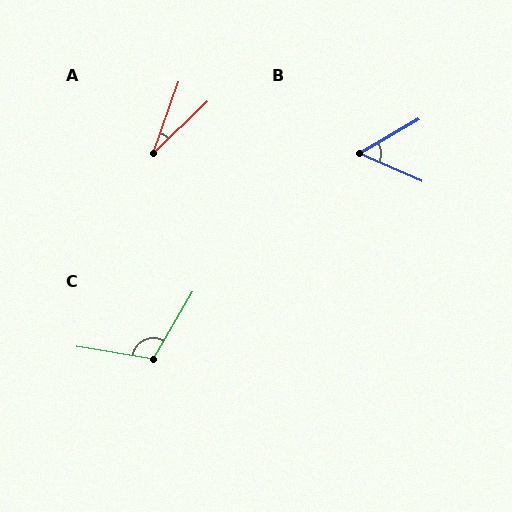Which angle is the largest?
C, at approximately 111 degrees.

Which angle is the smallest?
A, at approximately 26 degrees.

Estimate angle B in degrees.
Approximately 54 degrees.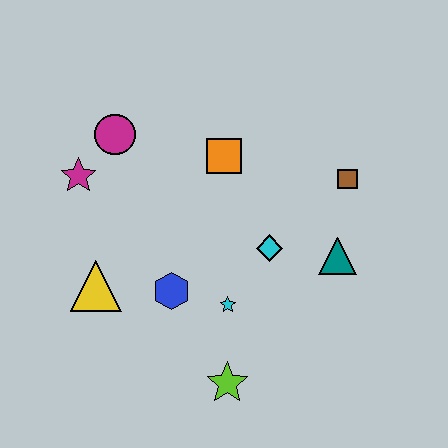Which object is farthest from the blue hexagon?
The brown square is farthest from the blue hexagon.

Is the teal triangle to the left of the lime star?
No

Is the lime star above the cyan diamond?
No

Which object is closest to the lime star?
The cyan star is closest to the lime star.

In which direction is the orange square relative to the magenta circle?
The orange square is to the right of the magenta circle.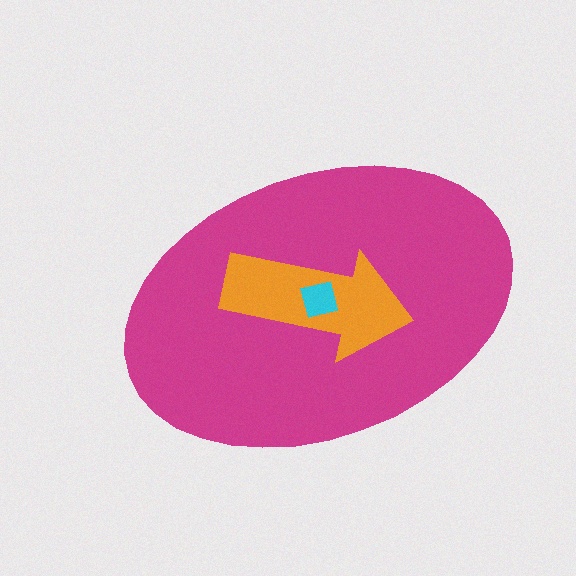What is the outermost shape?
The magenta ellipse.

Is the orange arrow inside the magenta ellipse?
Yes.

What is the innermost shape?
The cyan square.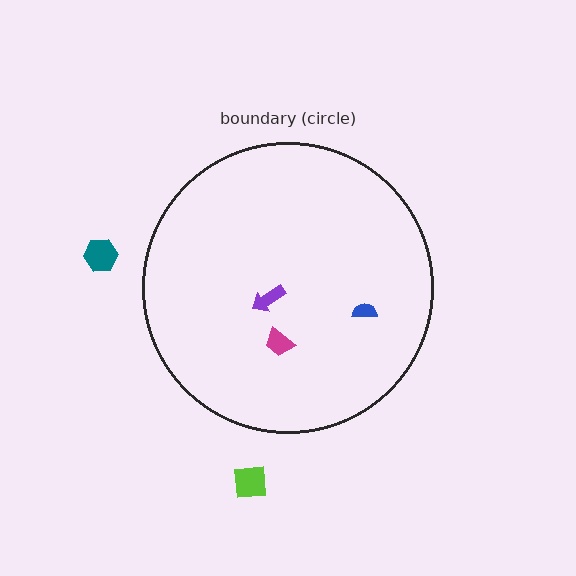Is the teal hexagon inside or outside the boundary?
Outside.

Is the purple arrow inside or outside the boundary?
Inside.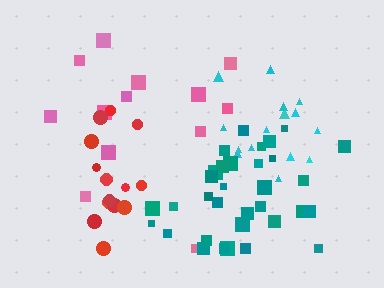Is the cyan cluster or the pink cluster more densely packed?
Cyan.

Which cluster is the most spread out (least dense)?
Pink.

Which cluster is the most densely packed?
Teal.